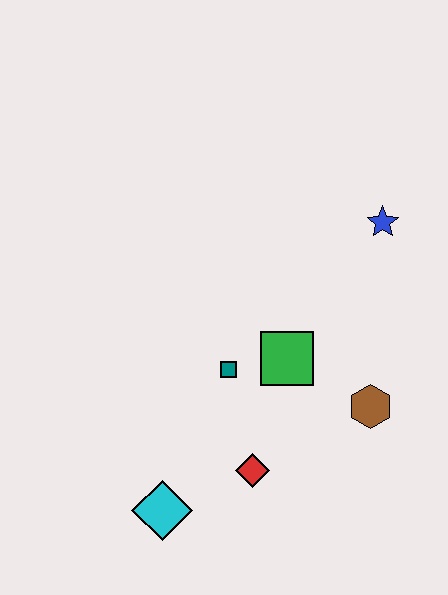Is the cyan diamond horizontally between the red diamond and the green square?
No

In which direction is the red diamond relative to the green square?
The red diamond is below the green square.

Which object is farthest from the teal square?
The blue star is farthest from the teal square.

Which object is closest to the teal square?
The green square is closest to the teal square.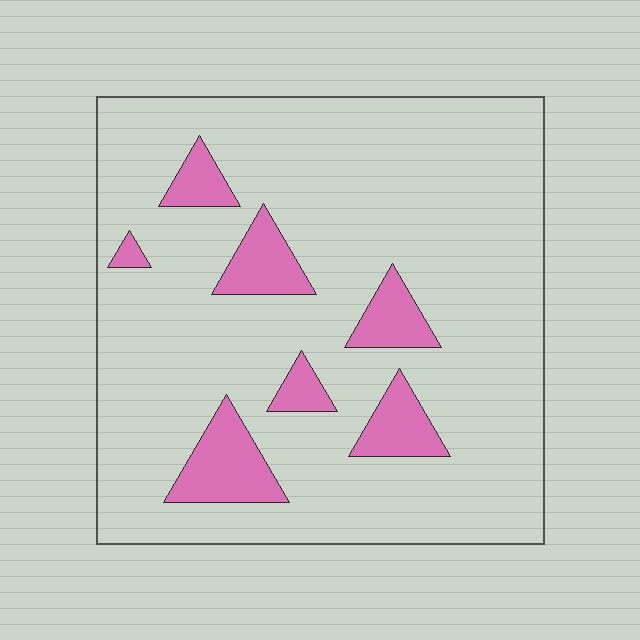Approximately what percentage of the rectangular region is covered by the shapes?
Approximately 15%.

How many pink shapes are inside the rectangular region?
7.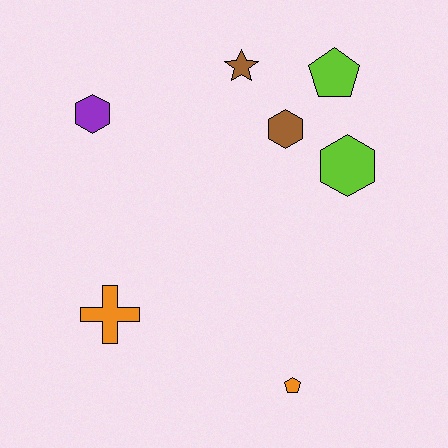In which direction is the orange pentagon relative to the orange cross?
The orange pentagon is to the right of the orange cross.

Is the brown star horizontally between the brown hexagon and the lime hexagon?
No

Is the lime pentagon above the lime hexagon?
Yes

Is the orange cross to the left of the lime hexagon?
Yes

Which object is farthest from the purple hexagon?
The orange pentagon is farthest from the purple hexagon.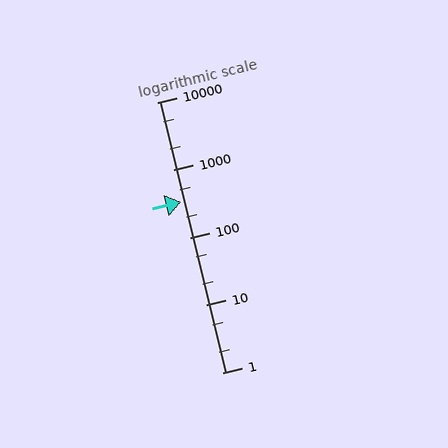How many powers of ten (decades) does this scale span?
The scale spans 4 decades, from 1 to 10000.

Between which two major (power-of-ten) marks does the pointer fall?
The pointer is between 100 and 1000.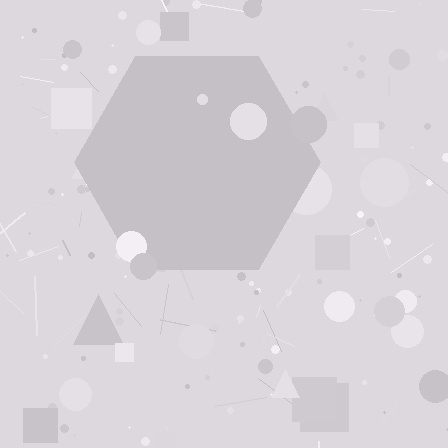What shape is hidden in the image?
A hexagon is hidden in the image.